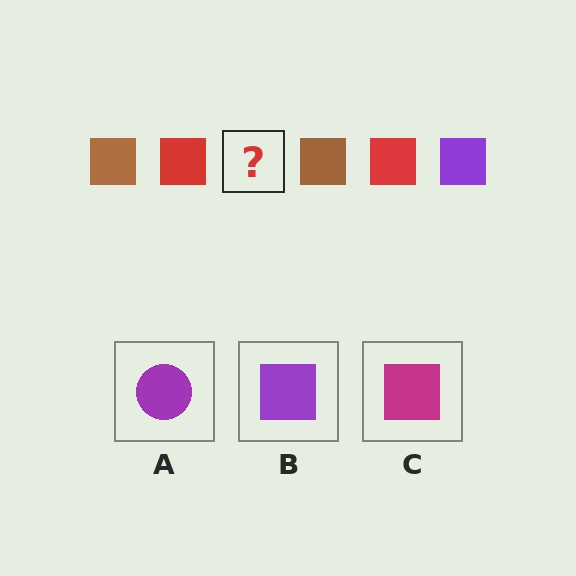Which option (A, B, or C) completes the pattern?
B.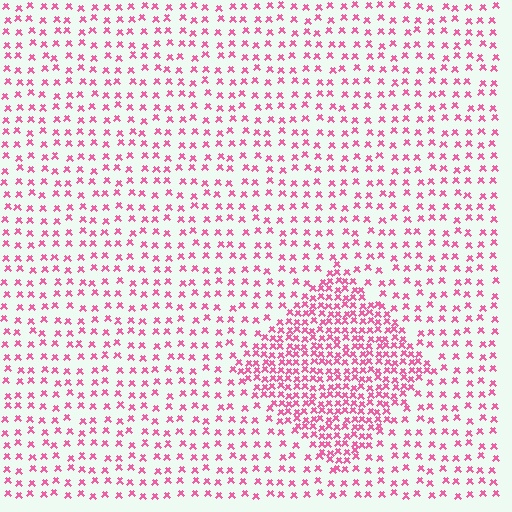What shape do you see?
I see a diamond.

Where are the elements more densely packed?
The elements are more densely packed inside the diamond boundary.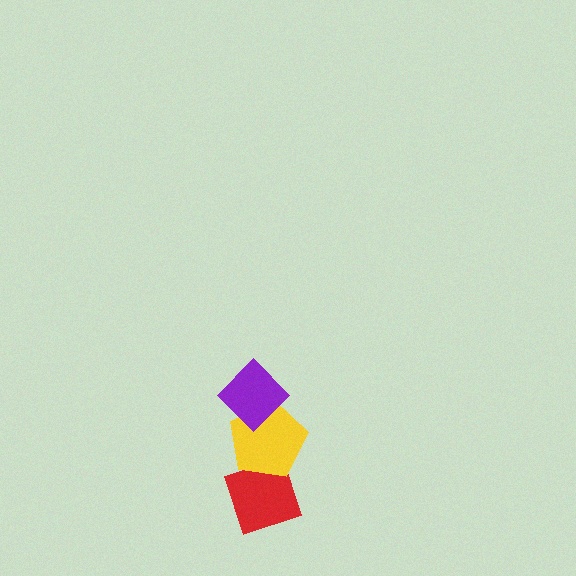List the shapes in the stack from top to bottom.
From top to bottom: the purple diamond, the yellow pentagon, the red diamond.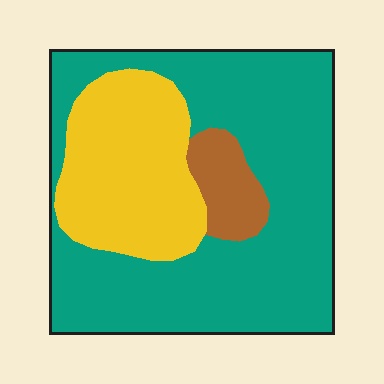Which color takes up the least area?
Brown, at roughly 10%.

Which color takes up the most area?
Teal, at roughly 65%.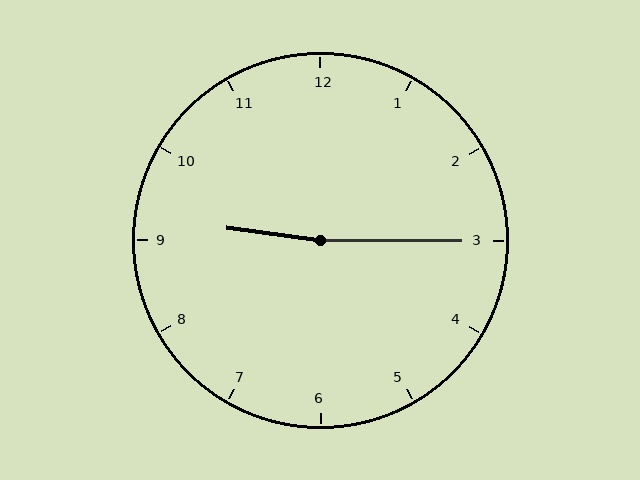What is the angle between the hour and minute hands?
Approximately 172 degrees.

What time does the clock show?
9:15.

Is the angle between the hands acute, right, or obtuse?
It is obtuse.